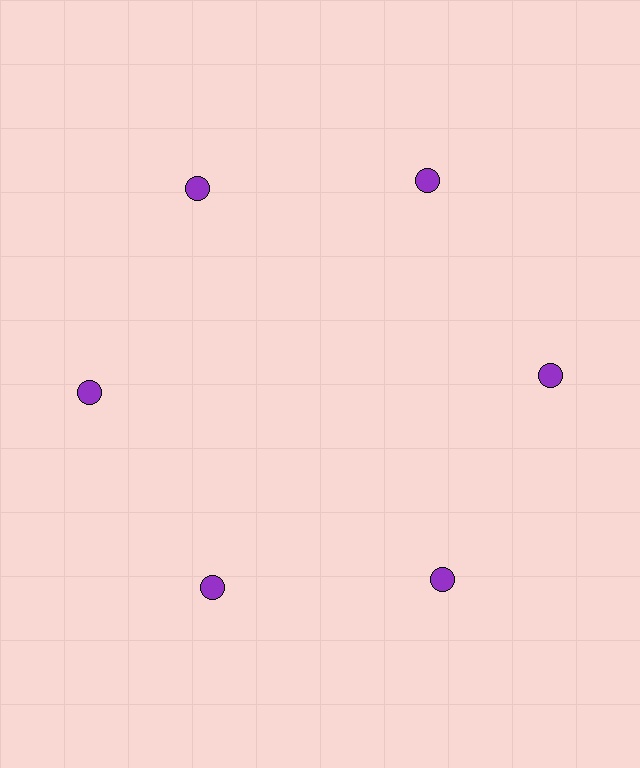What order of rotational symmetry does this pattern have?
This pattern has 6-fold rotational symmetry.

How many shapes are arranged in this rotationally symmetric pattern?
There are 6 shapes, arranged in 6 groups of 1.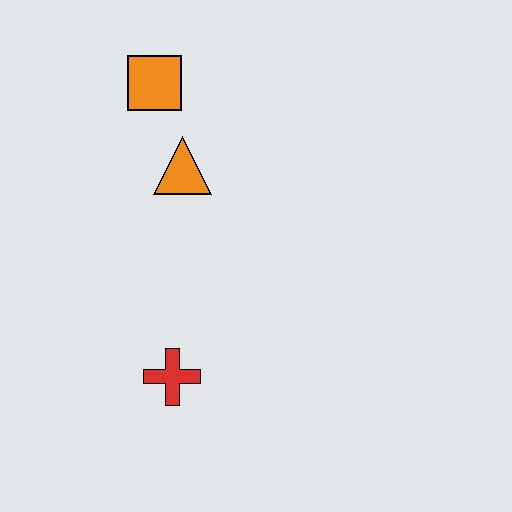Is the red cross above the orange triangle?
No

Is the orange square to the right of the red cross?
No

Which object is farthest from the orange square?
The red cross is farthest from the orange square.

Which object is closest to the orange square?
The orange triangle is closest to the orange square.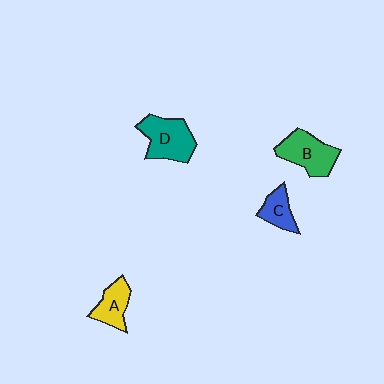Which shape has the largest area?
Shape D (teal).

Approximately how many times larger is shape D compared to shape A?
Approximately 1.5 times.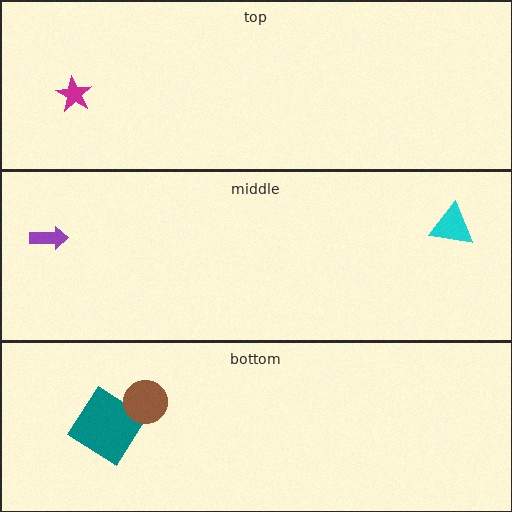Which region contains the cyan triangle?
The middle region.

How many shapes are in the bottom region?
2.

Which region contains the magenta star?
The top region.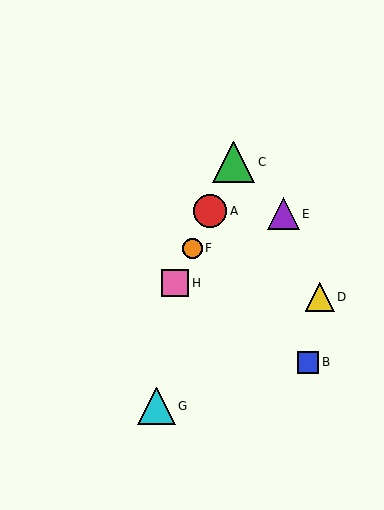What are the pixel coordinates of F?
Object F is at (192, 248).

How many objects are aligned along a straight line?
4 objects (A, C, F, H) are aligned along a straight line.